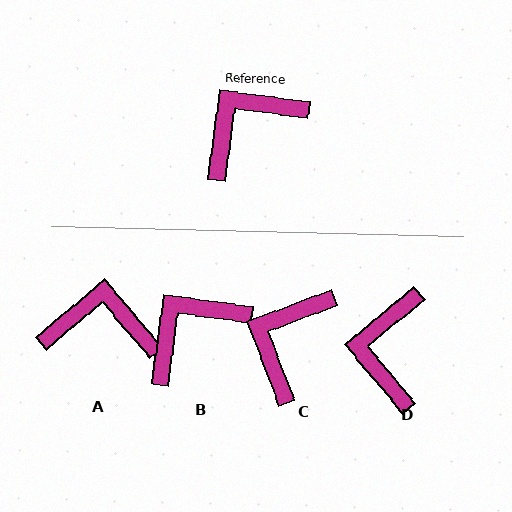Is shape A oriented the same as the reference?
No, it is off by about 42 degrees.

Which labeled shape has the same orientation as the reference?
B.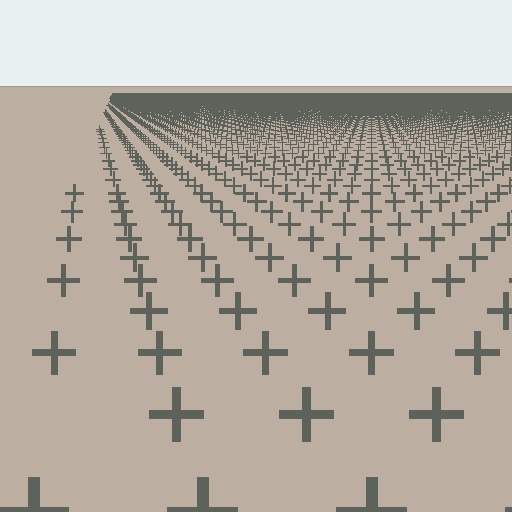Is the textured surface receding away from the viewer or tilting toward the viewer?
The surface is receding away from the viewer. Texture elements get smaller and denser toward the top.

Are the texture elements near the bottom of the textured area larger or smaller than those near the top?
Larger. Near the bottom, elements are closer to the viewer and appear at a bigger on-screen size.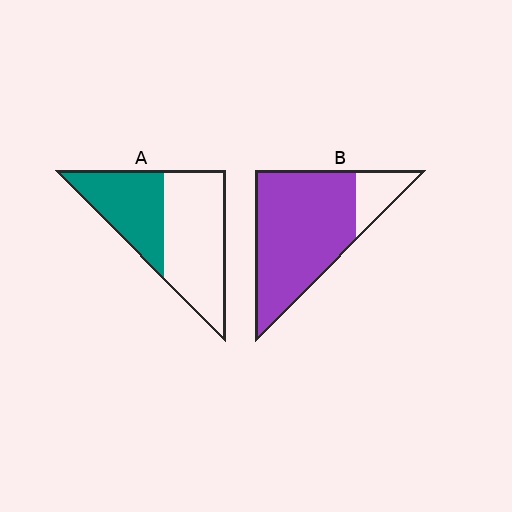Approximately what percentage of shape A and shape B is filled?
A is approximately 40% and B is approximately 85%.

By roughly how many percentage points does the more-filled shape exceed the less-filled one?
By roughly 45 percentage points (B over A).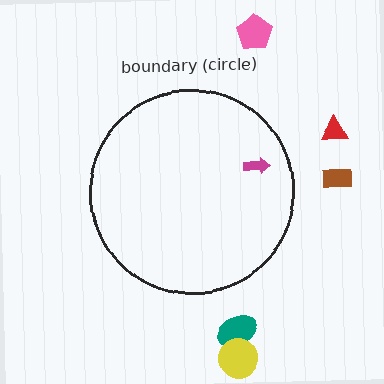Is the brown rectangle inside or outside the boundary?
Outside.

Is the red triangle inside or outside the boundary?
Outside.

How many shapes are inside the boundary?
1 inside, 5 outside.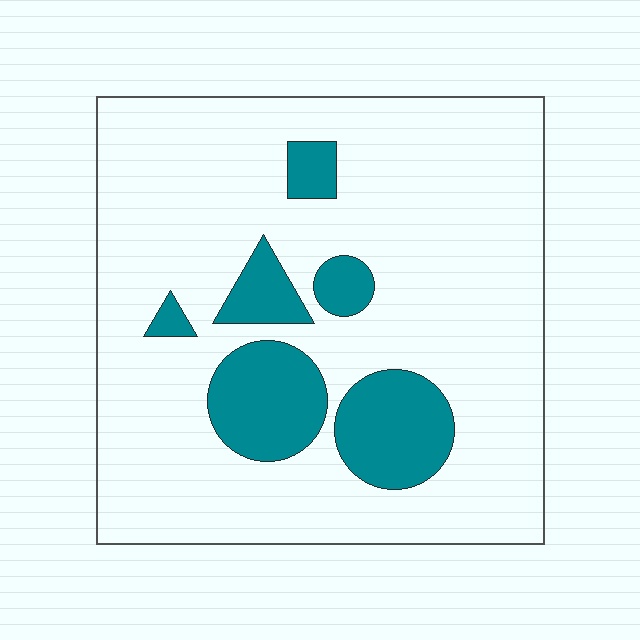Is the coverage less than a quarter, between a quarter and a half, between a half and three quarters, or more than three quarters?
Less than a quarter.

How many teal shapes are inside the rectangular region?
6.